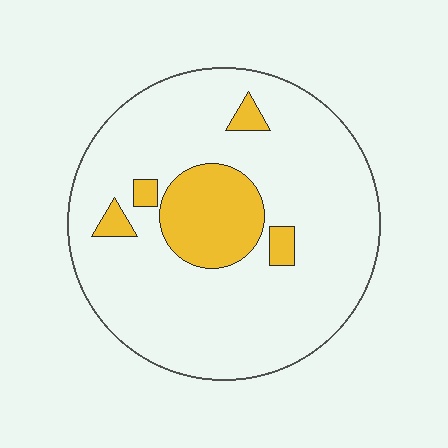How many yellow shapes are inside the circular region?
5.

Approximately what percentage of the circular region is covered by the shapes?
Approximately 15%.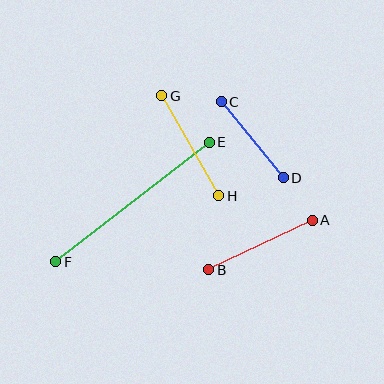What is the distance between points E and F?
The distance is approximately 194 pixels.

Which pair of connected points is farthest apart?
Points E and F are farthest apart.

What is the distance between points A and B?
The distance is approximately 114 pixels.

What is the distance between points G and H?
The distance is approximately 115 pixels.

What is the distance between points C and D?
The distance is approximately 98 pixels.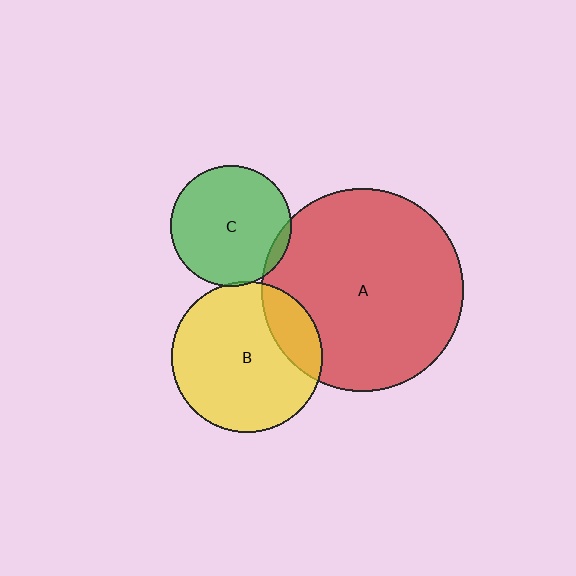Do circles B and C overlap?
Yes.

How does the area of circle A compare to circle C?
Approximately 2.8 times.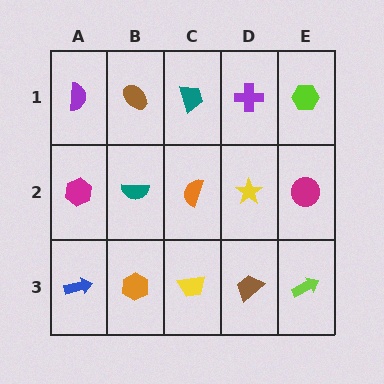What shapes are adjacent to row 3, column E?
A magenta circle (row 2, column E), a brown trapezoid (row 3, column D).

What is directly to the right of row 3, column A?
An orange hexagon.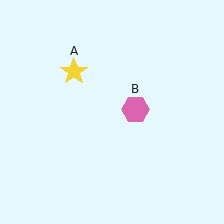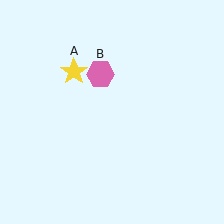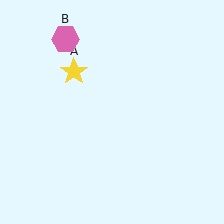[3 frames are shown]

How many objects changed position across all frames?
1 object changed position: pink hexagon (object B).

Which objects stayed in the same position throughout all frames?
Yellow star (object A) remained stationary.